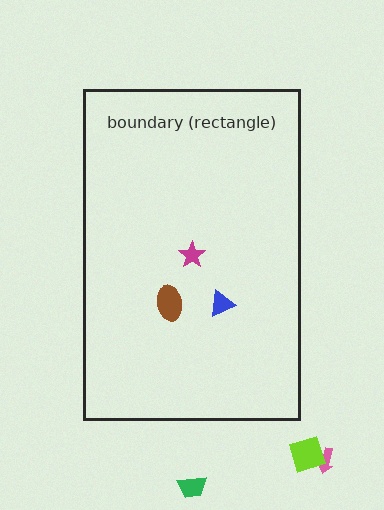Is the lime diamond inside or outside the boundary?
Outside.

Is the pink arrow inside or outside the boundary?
Outside.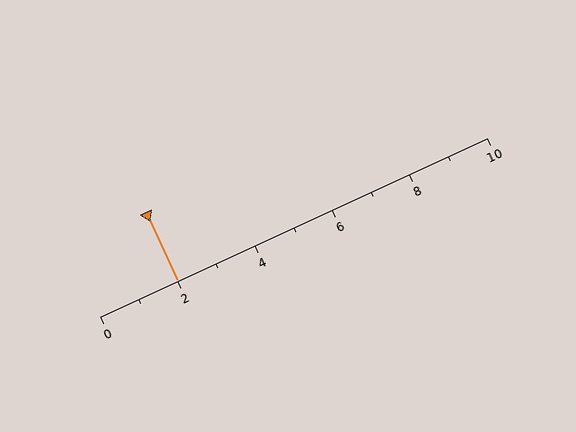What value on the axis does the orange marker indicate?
The marker indicates approximately 2.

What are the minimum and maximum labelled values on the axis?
The axis runs from 0 to 10.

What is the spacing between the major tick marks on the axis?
The major ticks are spaced 2 apart.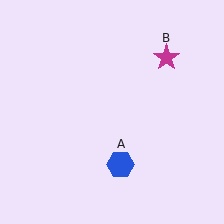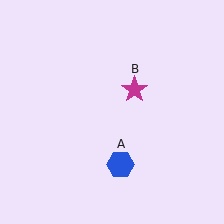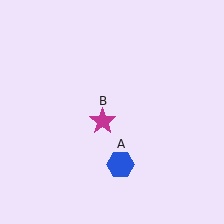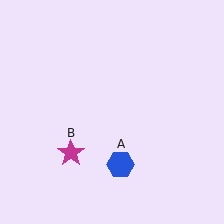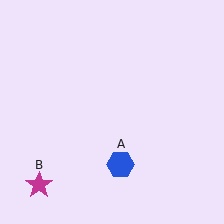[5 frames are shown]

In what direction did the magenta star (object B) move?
The magenta star (object B) moved down and to the left.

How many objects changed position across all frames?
1 object changed position: magenta star (object B).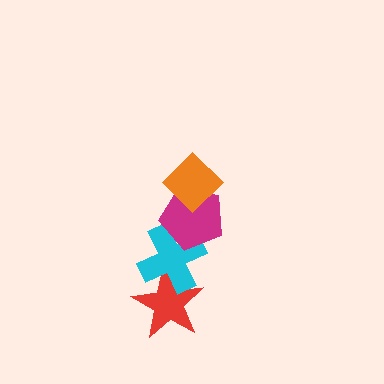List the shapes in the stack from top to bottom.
From top to bottom: the orange diamond, the magenta pentagon, the cyan cross, the red star.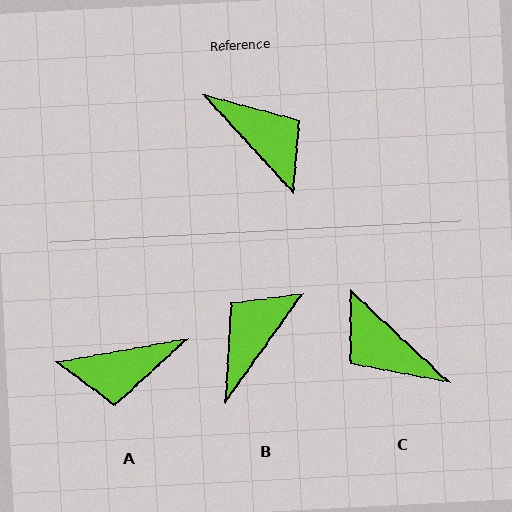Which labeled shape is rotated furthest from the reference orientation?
C, about 175 degrees away.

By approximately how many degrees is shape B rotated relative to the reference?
Approximately 102 degrees counter-clockwise.